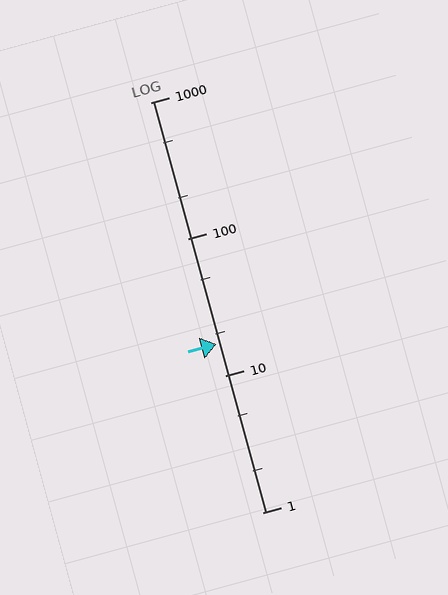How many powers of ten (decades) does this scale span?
The scale spans 3 decades, from 1 to 1000.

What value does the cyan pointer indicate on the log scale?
The pointer indicates approximately 17.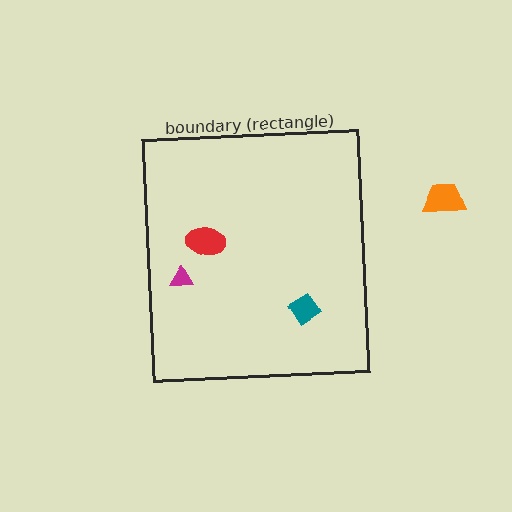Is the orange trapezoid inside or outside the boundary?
Outside.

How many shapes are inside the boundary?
3 inside, 1 outside.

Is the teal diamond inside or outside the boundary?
Inside.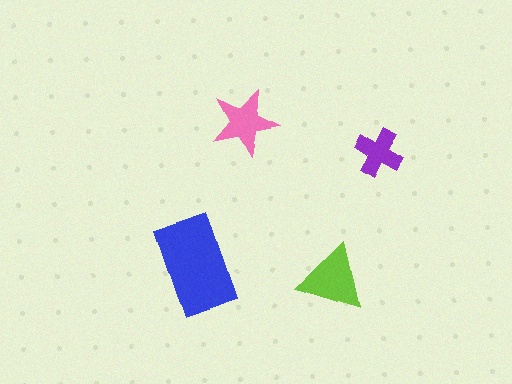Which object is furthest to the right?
The purple cross is rightmost.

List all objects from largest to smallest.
The blue rectangle, the lime triangle, the pink star, the purple cross.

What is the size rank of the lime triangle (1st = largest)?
2nd.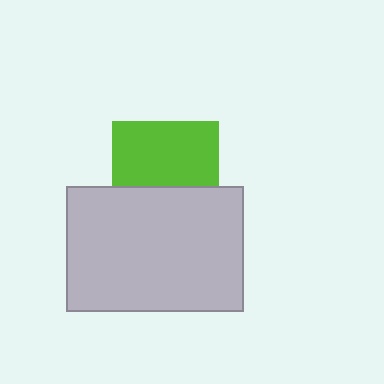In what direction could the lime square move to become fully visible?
The lime square could move up. That would shift it out from behind the light gray rectangle entirely.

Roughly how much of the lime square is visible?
About half of it is visible (roughly 60%).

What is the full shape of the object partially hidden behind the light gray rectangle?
The partially hidden object is a lime square.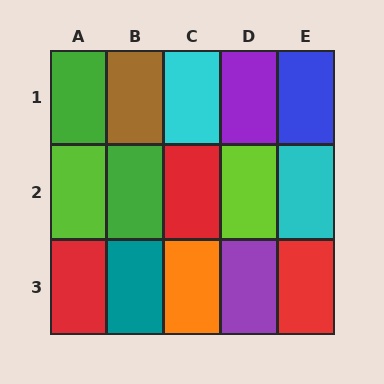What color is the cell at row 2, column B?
Green.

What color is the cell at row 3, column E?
Red.